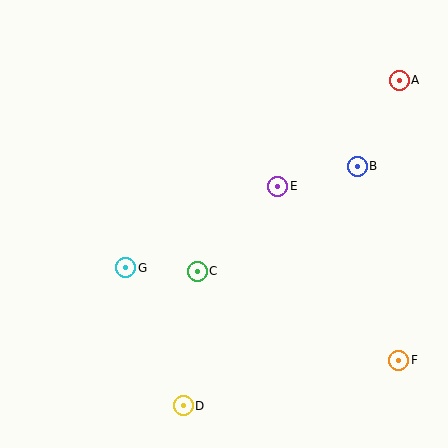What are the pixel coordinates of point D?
Point D is at (183, 406).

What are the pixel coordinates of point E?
Point E is at (278, 186).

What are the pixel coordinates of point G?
Point G is at (126, 268).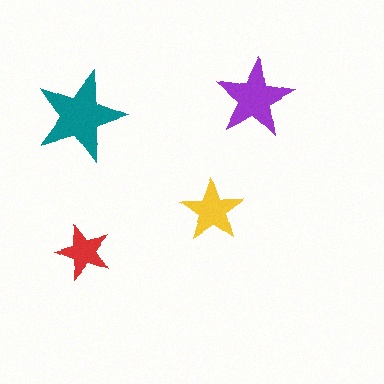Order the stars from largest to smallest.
the teal one, the purple one, the yellow one, the red one.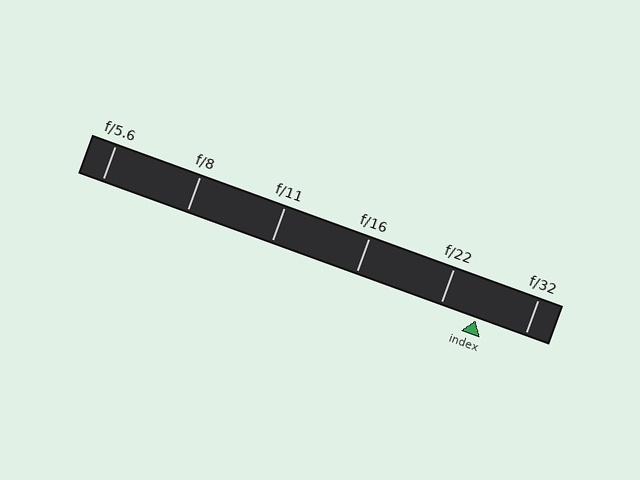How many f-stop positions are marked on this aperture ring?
There are 6 f-stop positions marked.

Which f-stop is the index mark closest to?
The index mark is closest to f/22.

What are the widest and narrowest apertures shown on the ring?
The widest aperture shown is f/5.6 and the narrowest is f/32.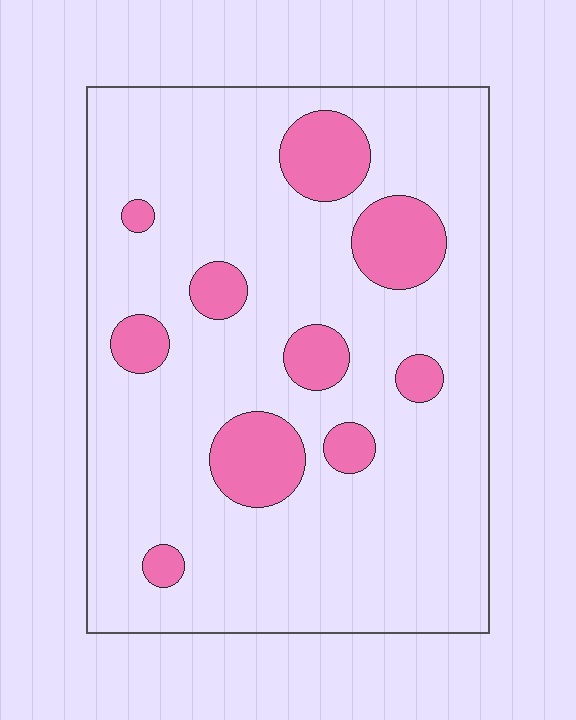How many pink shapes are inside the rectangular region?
10.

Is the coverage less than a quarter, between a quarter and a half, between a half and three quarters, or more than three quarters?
Less than a quarter.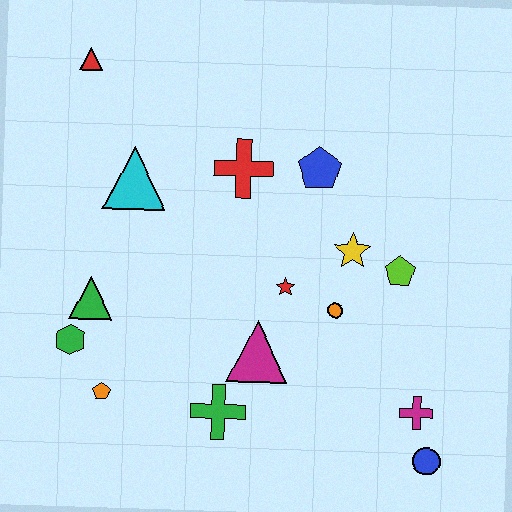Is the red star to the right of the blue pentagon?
No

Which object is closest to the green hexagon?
The green triangle is closest to the green hexagon.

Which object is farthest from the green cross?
The red triangle is farthest from the green cross.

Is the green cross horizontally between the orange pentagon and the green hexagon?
No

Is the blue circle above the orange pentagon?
No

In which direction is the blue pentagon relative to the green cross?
The blue pentagon is above the green cross.